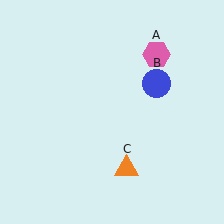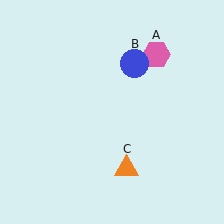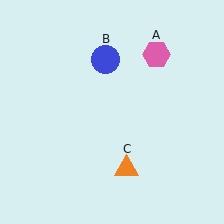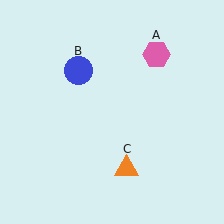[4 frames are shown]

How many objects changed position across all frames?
1 object changed position: blue circle (object B).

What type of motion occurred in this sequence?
The blue circle (object B) rotated counterclockwise around the center of the scene.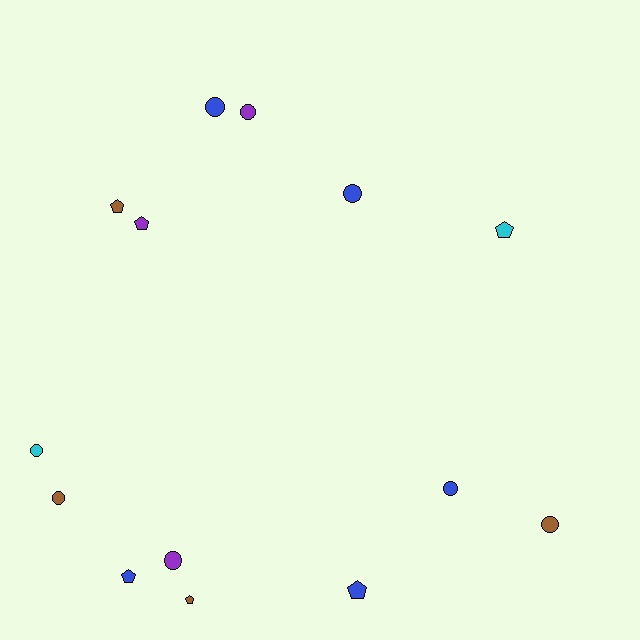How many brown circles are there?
There are 2 brown circles.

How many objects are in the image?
There are 14 objects.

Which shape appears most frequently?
Circle, with 8 objects.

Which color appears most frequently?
Blue, with 5 objects.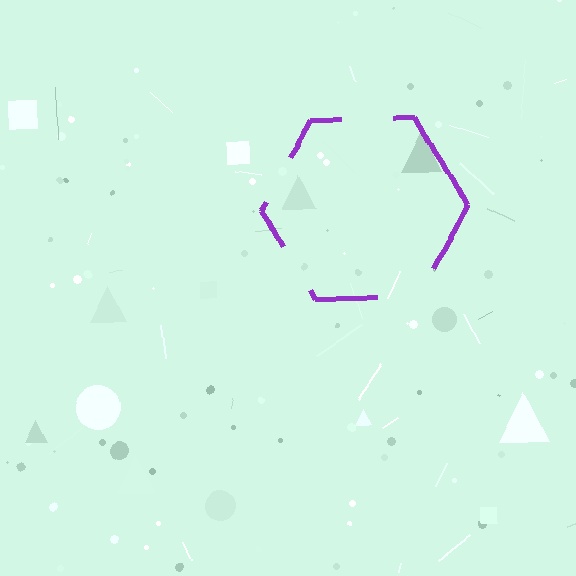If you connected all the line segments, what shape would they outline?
They would outline a hexagon.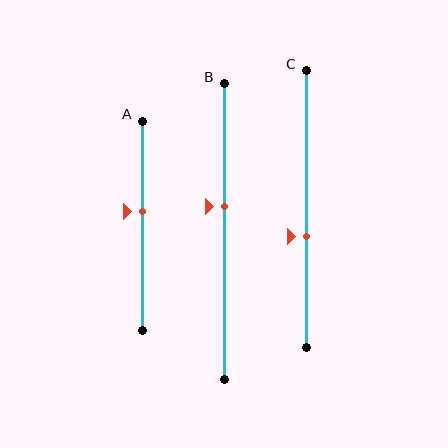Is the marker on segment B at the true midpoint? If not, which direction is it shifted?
No, the marker on segment B is shifted upward by about 8% of the segment length.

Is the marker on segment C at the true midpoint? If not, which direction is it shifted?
No, the marker on segment C is shifted downward by about 10% of the segment length.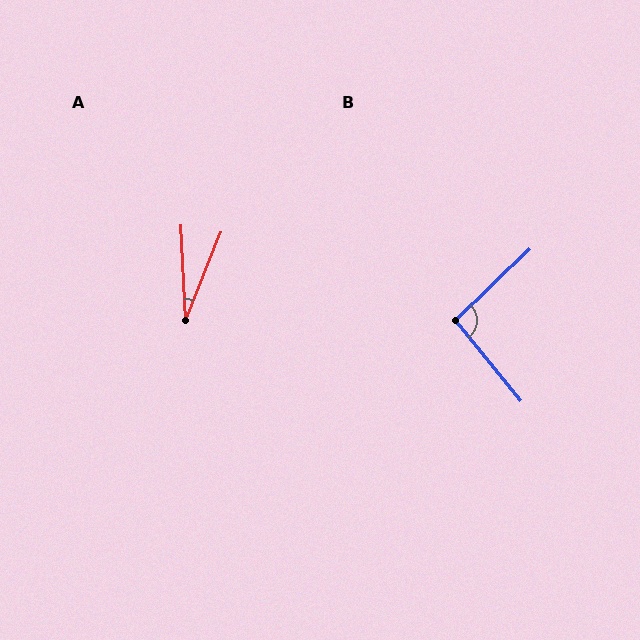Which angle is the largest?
B, at approximately 95 degrees.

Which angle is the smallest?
A, at approximately 24 degrees.